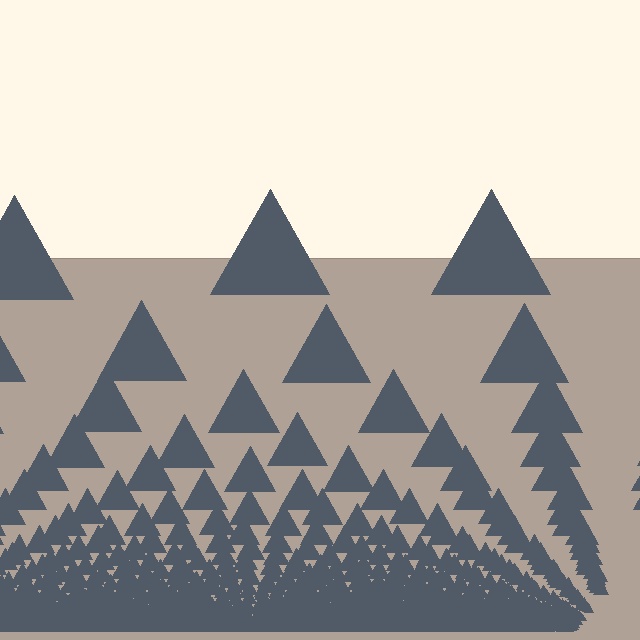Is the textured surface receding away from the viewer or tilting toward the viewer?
The surface appears to tilt toward the viewer. Texture elements get larger and sparser toward the top.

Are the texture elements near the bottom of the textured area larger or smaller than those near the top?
Smaller. The gradient is inverted — elements near the bottom are smaller and denser.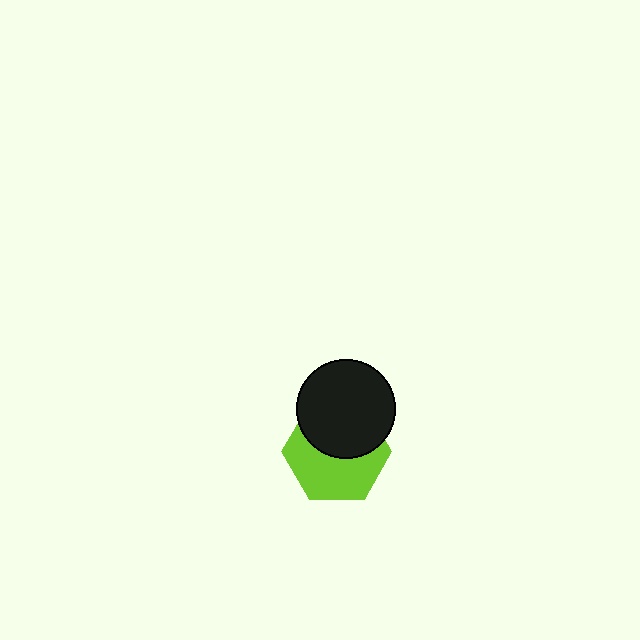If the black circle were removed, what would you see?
You would see the complete lime hexagon.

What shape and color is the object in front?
The object in front is a black circle.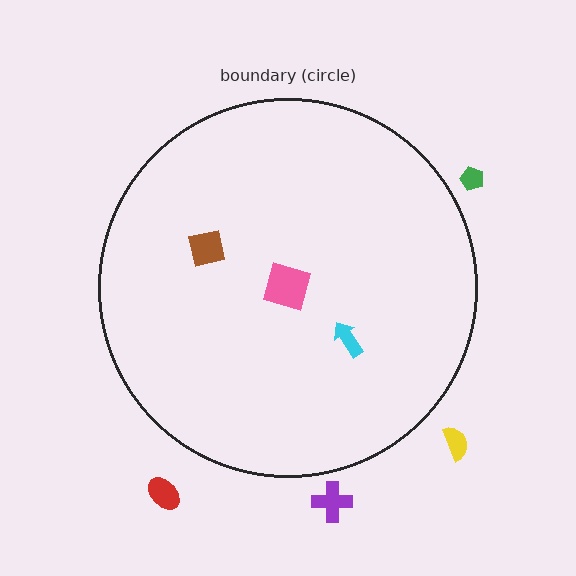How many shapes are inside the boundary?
3 inside, 4 outside.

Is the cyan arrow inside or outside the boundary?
Inside.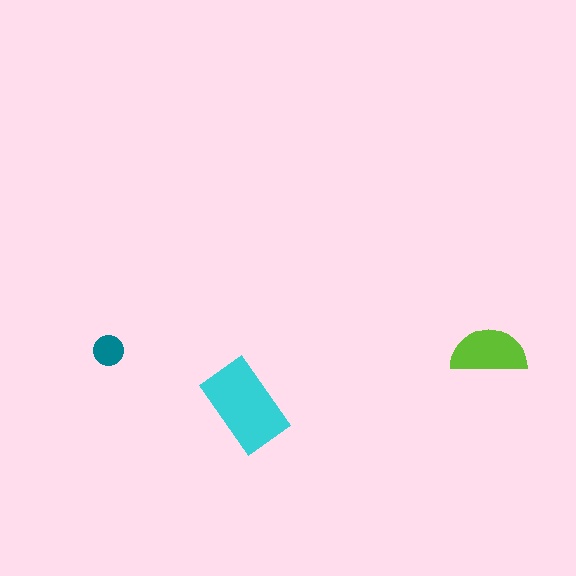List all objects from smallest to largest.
The teal circle, the lime semicircle, the cyan rectangle.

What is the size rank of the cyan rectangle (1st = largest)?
1st.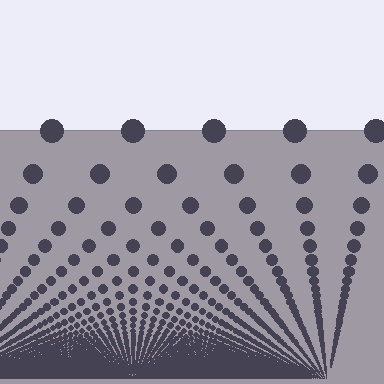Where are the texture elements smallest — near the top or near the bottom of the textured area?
Near the bottom.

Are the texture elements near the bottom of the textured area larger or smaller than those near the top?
Smaller. The gradient is inverted — elements near the bottom are smaller and denser.